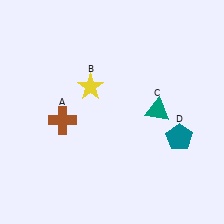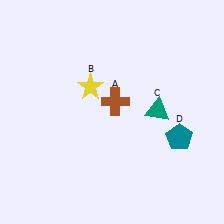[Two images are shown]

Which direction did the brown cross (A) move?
The brown cross (A) moved right.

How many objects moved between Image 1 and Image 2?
1 object moved between the two images.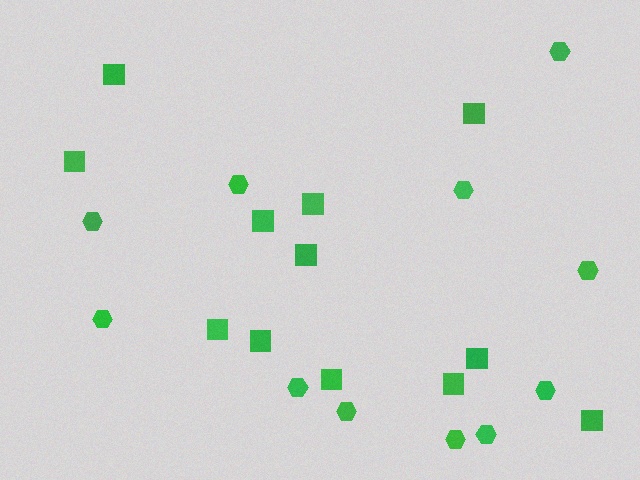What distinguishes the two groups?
There are 2 groups: one group of squares (12) and one group of hexagons (11).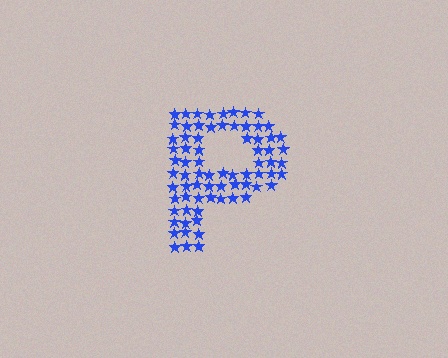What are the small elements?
The small elements are stars.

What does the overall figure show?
The overall figure shows the letter P.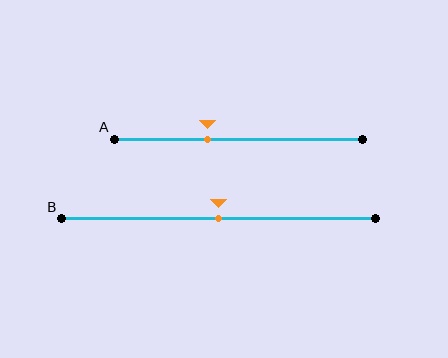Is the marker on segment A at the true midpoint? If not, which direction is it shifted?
No, the marker on segment A is shifted to the left by about 12% of the segment length.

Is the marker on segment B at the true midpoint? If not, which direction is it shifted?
Yes, the marker on segment B is at the true midpoint.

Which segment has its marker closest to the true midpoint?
Segment B has its marker closest to the true midpoint.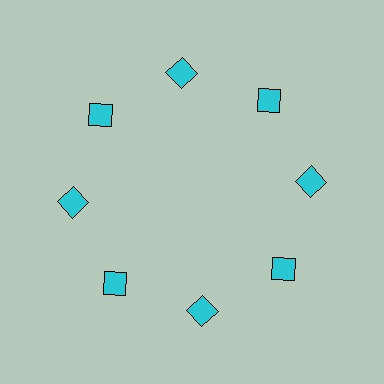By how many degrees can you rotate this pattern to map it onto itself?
The pattern maps onto itself every 45 degrees of rotation.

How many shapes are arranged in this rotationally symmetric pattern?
There are 8 shapes, arranged in 8 groups of 1.